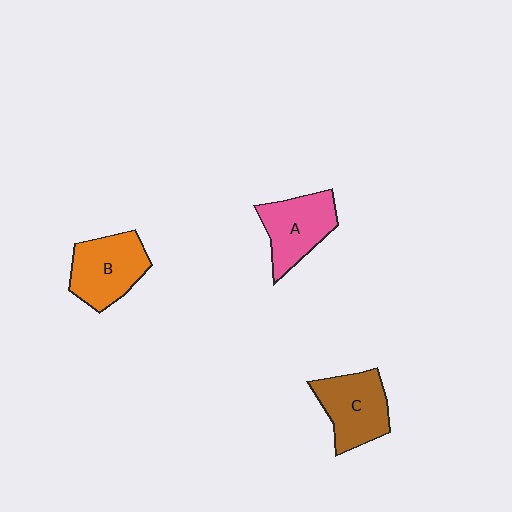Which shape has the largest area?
Shape B (orange).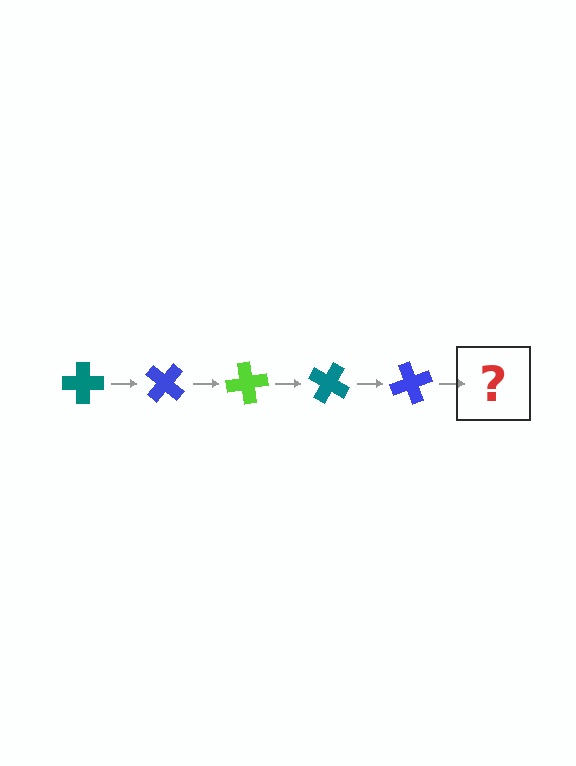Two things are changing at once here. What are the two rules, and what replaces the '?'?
The two rules are that it rotates 40 degrees each step and the color cycles through teal, blue, and lime. The '?' should be a lime cross, rotated 200 degrees from the start.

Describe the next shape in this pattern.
It should be a lime cross, rotated 200 degrees from the start.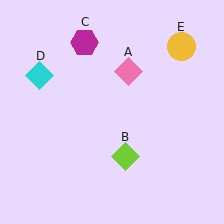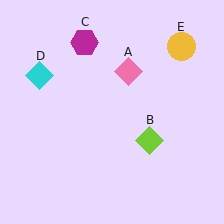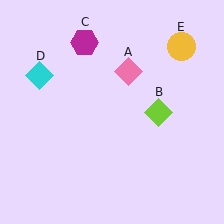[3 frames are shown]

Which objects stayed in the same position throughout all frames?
Pink diamond (object A) and magenta hexagon (object C) and cyan diamond (object D) and yellow circle (object E) remained stationary.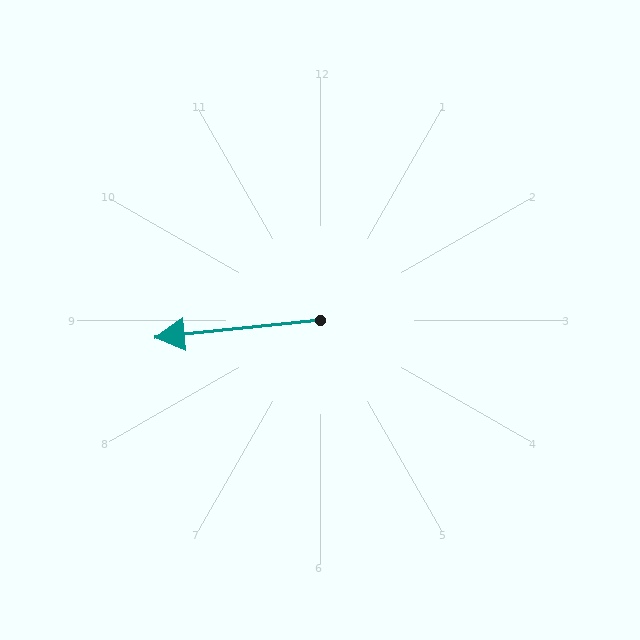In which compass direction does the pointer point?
West.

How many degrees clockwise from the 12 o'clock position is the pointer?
Approximately 264 degrees.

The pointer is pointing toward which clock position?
Roughly 9 o'clock.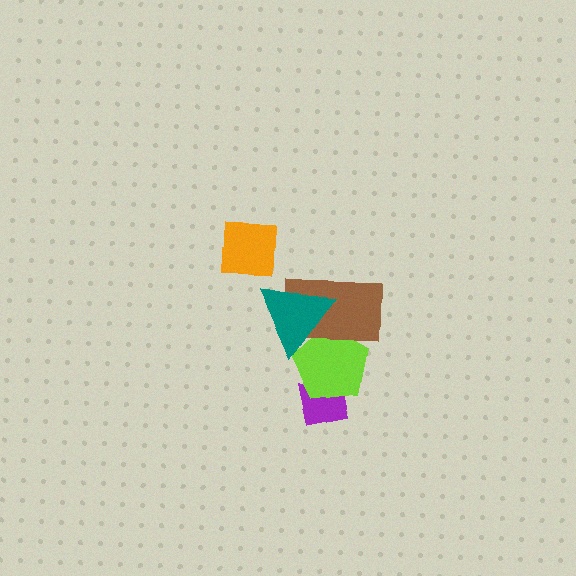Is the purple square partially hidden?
Yes, it is partially covered by another shape.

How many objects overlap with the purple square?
1 object overlaps with the purple square.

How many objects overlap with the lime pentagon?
3 objects overlap with the lime pentagon.